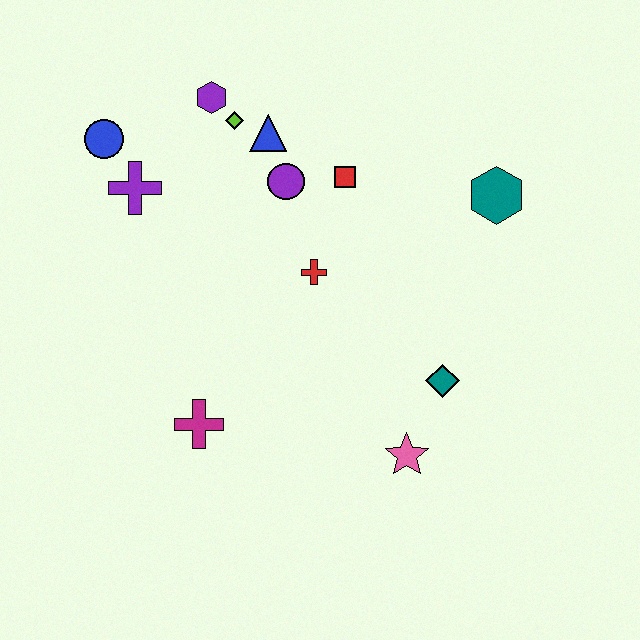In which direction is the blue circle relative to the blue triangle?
The blue circle is to the left of the blue triangle.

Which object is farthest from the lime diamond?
The pink star is farthest from the lime diamond.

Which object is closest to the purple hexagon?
The lime diamond is closest to the purple hexagon.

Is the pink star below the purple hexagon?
Yes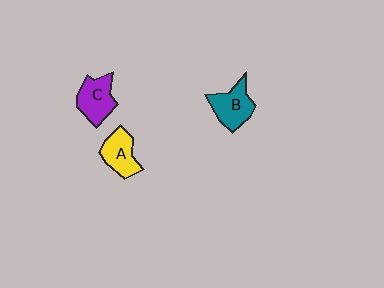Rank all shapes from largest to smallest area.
From largest to smallest: B (teal), C (purple), A (yellow).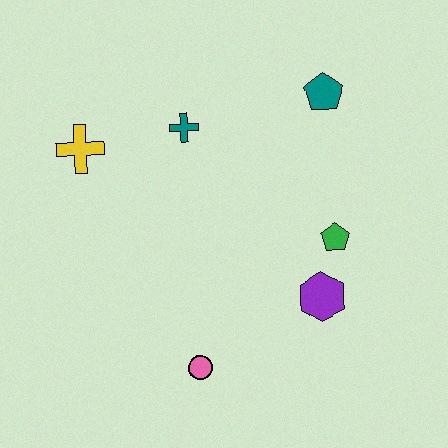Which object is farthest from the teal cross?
The pink circle is farthest from the teal cross.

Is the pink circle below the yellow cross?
Yes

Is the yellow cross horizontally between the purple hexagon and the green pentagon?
No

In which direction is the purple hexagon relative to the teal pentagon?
The purple hexagon is below the teal pentagon.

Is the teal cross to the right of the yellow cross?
Yes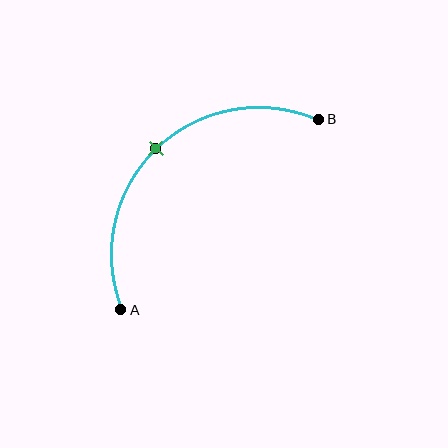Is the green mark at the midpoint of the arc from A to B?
Yes. The green mark lies on the arc at equal arc-length from both A and B — it is the arc midpoint.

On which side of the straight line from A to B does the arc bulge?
The arc bulges above and to the left of the straight line connecting A and B.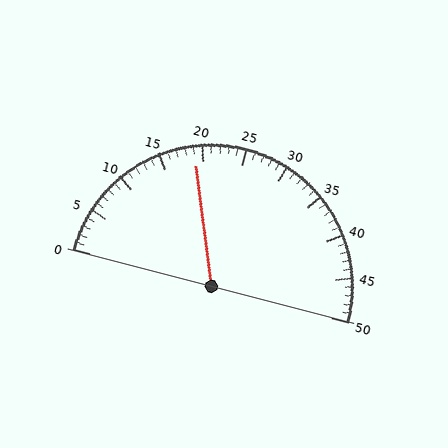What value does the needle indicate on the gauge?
The needle indicates approximately 19.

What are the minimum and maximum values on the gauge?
The gauge ranges from 0 to 50.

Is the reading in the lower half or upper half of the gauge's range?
The reading is in the lower half of the range (0 to 50).